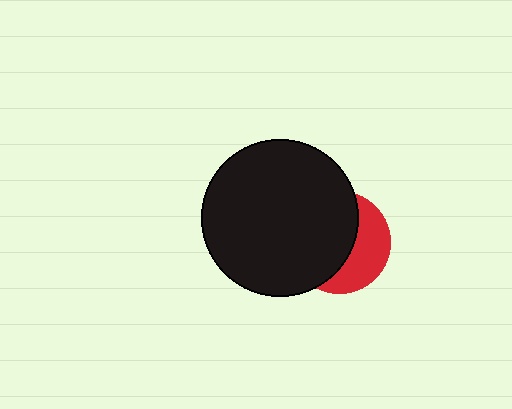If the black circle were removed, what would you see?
You would see the complete red circle.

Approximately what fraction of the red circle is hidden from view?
Roughly 61% of the red circle is hidden behind the black circle.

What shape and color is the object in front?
The object in front is a black circle.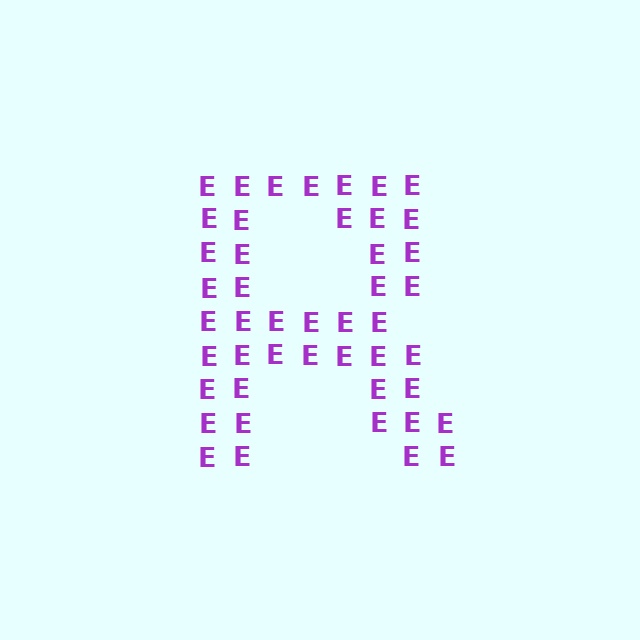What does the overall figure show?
The overall figure shows the letter R.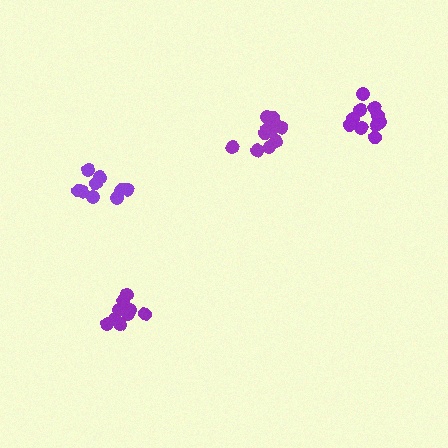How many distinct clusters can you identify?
There are 4 distinct clusters.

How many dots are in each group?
Group 1: 11 dots, Group 2: 9 dots, Group 3: 11 dots, Group 4: 10 dots (41 total).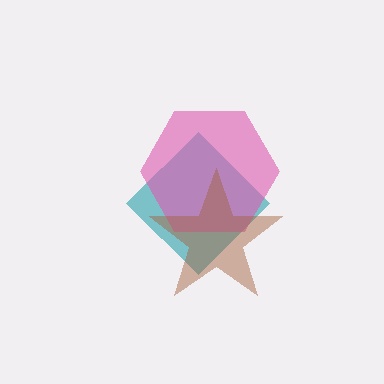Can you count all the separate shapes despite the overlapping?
Yes, there are 3 separate shapes.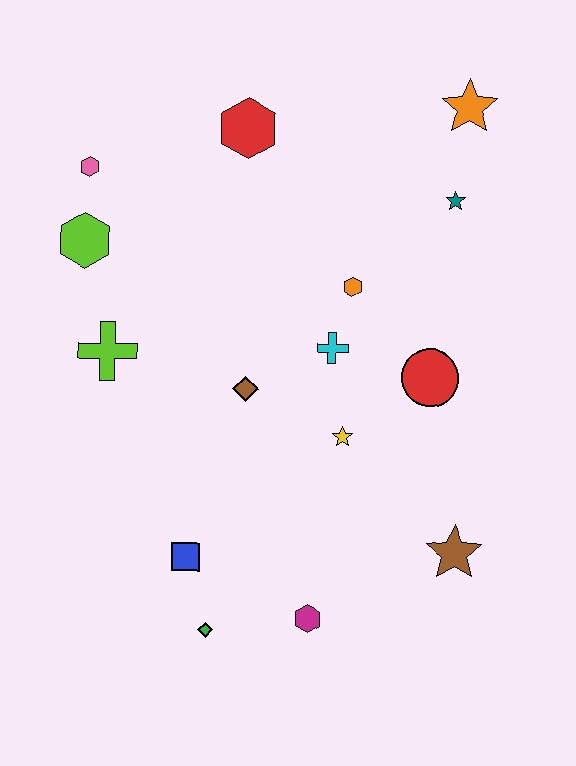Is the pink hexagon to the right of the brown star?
No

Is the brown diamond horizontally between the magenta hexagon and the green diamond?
Yes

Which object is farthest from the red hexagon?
The green diamond is farthest from the red hexagon.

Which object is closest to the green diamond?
The blue square is closest to the green diamond.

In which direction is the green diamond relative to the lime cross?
The green diamond is below the lime cross.